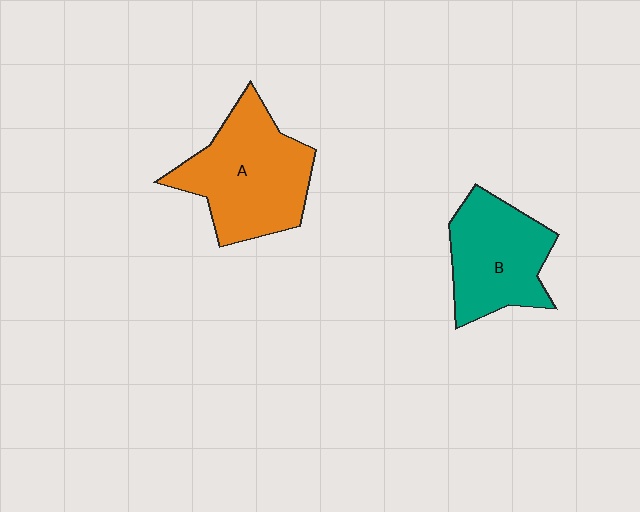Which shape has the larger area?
Shape A (orange).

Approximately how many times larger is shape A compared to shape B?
Approximately 1.3 times.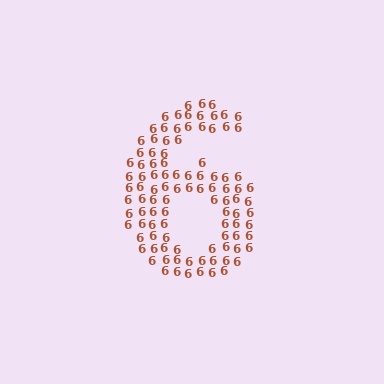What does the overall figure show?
The overall figure shows the digit 6.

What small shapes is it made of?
It is made of small digit 6's.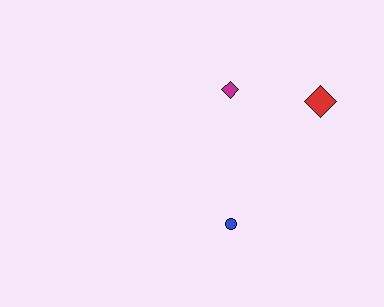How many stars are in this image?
There are no stars.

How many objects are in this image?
There are 3 objects.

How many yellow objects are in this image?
There are no yellow objects.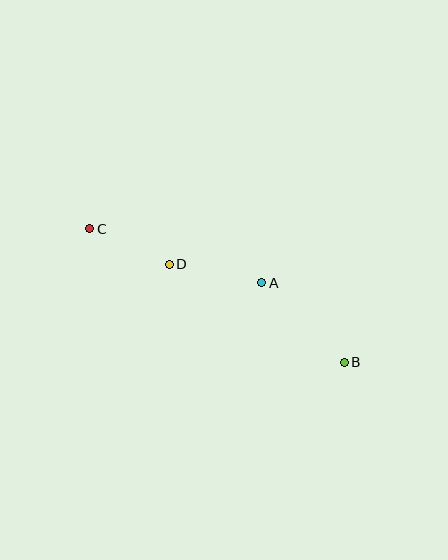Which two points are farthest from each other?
Points B and C are farthest from each other.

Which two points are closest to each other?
Points C and D are closest to each other.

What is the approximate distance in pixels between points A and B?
The distance between A and B is approximately 115 pixels.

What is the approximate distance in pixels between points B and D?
The distance between B and D is approximately 201 pixels.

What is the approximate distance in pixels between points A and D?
The distance between A and D is approximately 94 pixels.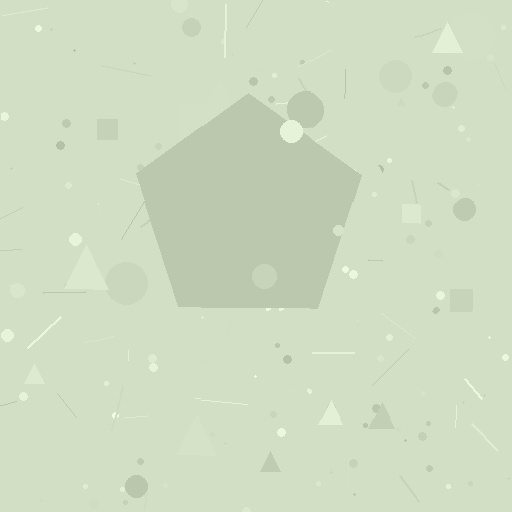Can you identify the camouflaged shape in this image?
The camouflaged shape is a pentagon.